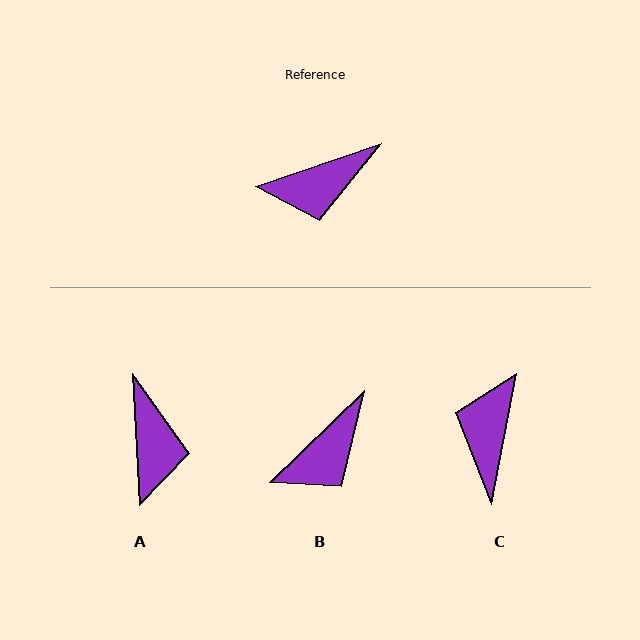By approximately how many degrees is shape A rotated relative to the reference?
Approximately 74 degrees counter-clockwise.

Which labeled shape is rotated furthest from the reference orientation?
C, about 120 degrees away.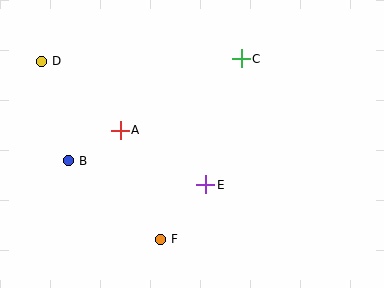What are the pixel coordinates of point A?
Point A is at (120, 131).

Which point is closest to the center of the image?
Point E at (206, 185) is closest to the center.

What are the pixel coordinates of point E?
Point E is at (206, 185).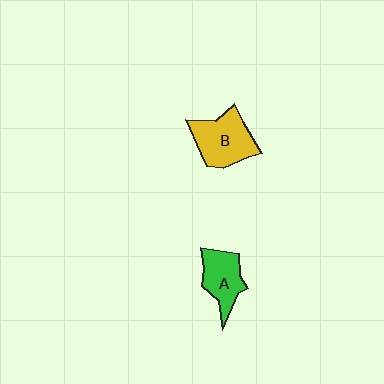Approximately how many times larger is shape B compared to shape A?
Approximately 1.3 times.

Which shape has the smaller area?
Shape A (green).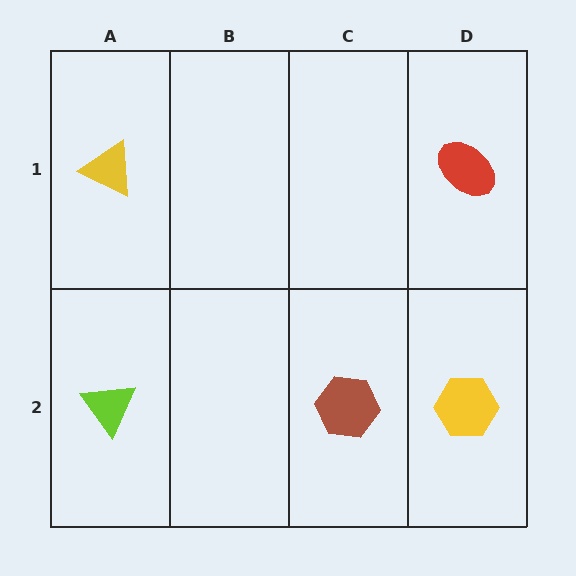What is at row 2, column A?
A lime triangle.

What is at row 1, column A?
A yellow triangle.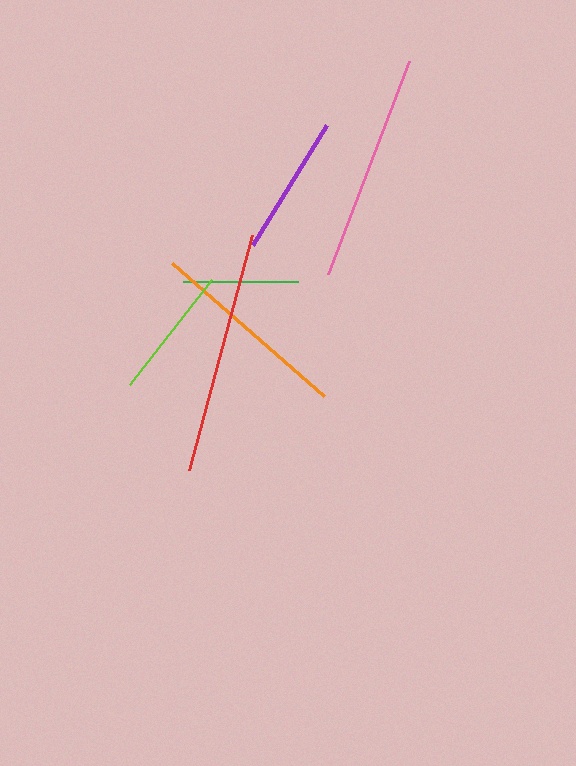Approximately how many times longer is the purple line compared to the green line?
The purple line is approximately 1.2 times the length of the green line.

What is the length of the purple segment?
The purple segment is approximately 141 pixels long.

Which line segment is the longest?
The red line is the longest at approximately 243 pixels.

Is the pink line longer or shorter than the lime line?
The pink line is longer than the lime line.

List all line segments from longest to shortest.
From longest to shortest: red, pink, orange, purple, lime, green.